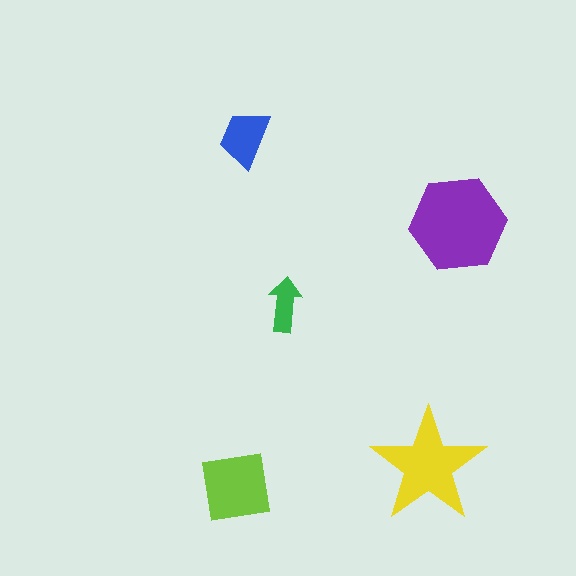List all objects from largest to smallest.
The purple hexagon, the yellow star, the lime square, the blue trapezoid, the green arrow.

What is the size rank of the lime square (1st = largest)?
3rd.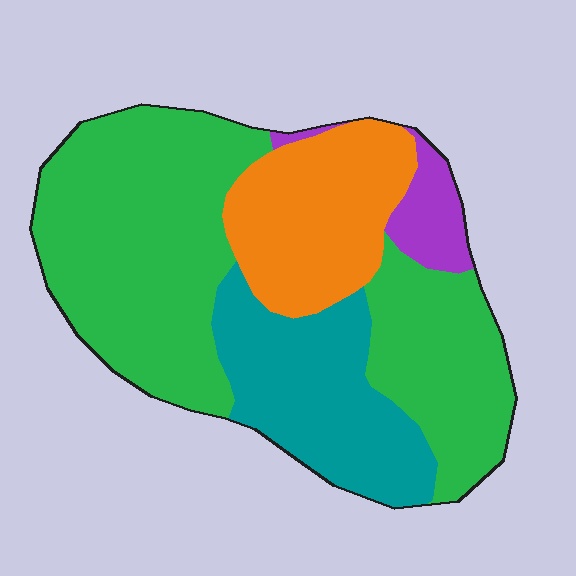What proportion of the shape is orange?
Orange covers around 20% of the shape.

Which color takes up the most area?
Green, at roughly 55%.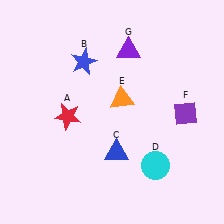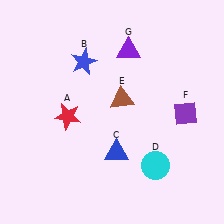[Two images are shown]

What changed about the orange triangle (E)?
In Image 1, E is orange. In Image 2, it changed to brown.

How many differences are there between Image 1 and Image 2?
There is 1 difference between the two images.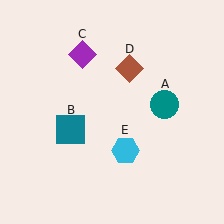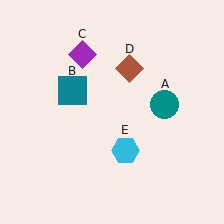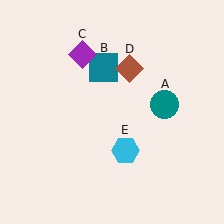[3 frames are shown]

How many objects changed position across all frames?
1 object changed position: teal square (object B).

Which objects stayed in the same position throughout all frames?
Teal circle (object A) and purple diamond (object C) and brown diamond (object D) and cyan hexagon (object E) remained stationary.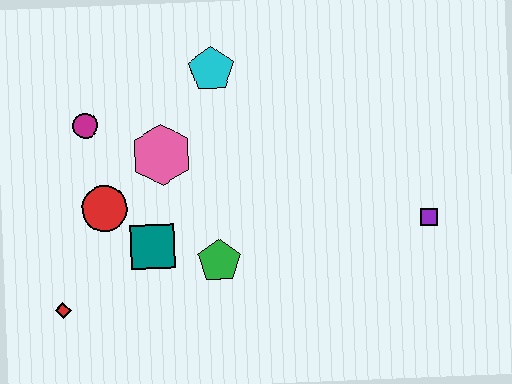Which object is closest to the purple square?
The green pentagon is closest to the purple square.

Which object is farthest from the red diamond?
The purple square is farthest from the red diamond.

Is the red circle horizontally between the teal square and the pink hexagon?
No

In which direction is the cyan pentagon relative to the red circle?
The cyan pentagon is above the red circle.